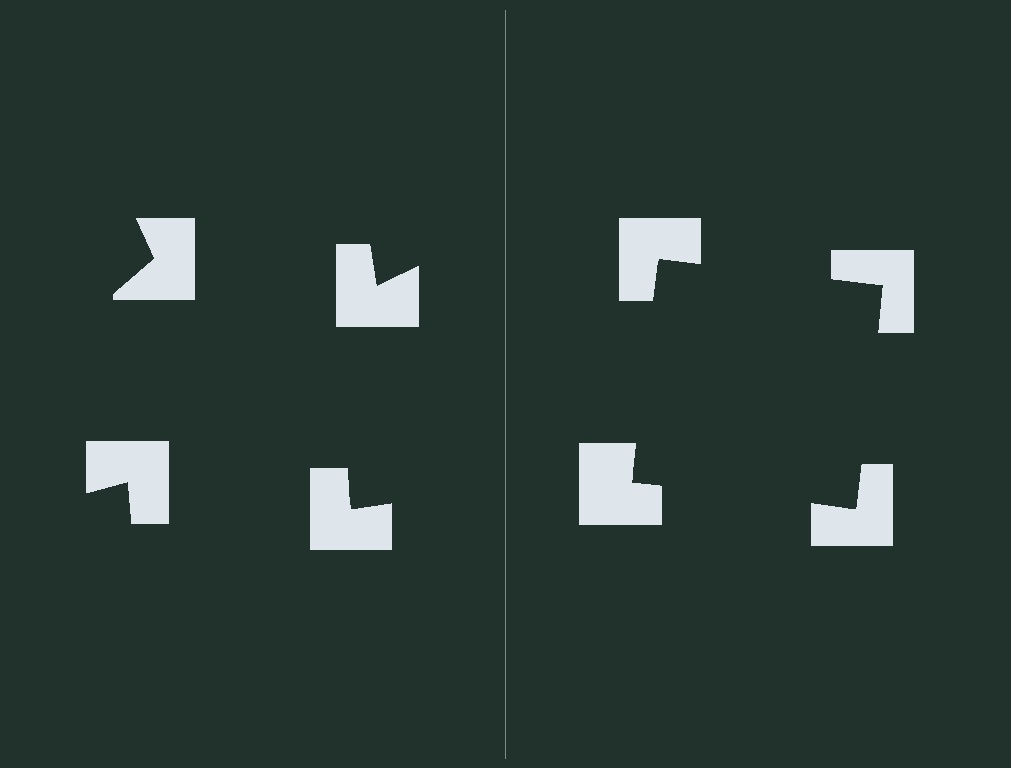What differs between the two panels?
The notched squares are positioned identically on both sides; only the wedge orientations differ. On the right they align to a square; on the left they are misaligned.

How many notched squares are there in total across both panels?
8 — 4 on each side.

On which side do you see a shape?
An illusory square appears on the right side. On the left side the wedge cuts are rotated, so no coherent shape forms.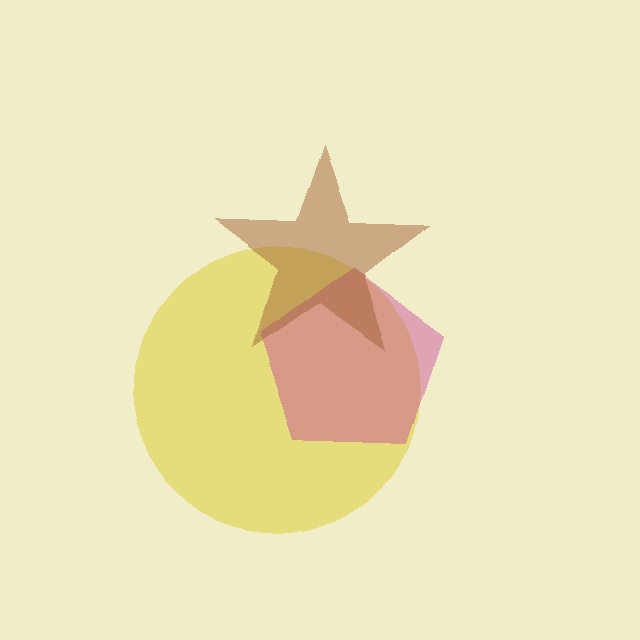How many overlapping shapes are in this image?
There are 3 overlapping shapes in the image.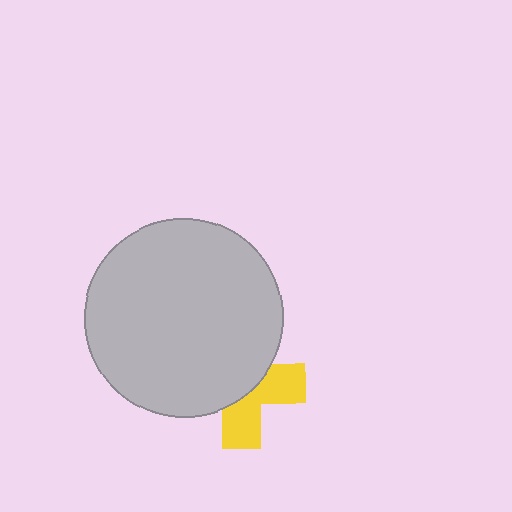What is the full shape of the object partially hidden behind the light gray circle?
The partially hidden object is a yellow cross.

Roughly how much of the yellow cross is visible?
A small part of it is visible (roughly 42%).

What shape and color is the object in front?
The object in front is a light gray circle.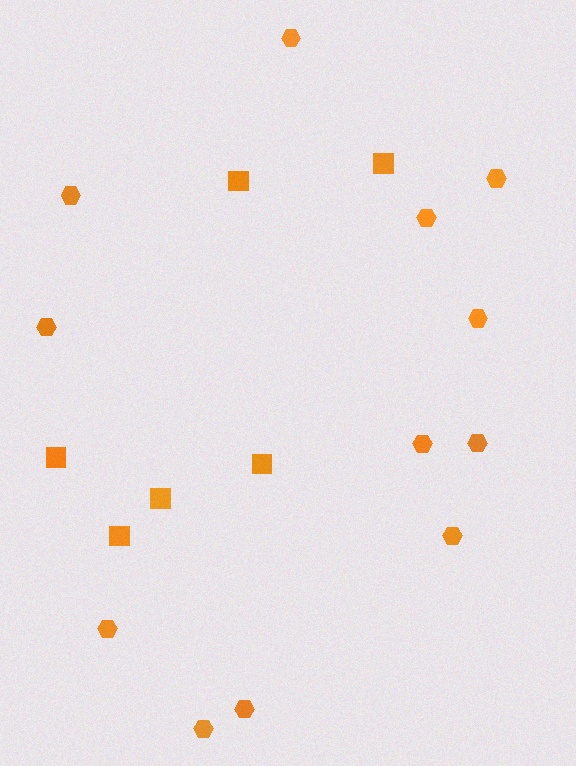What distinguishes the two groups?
There are 2 groups: one group of squares (6) and one group of hexagons (12).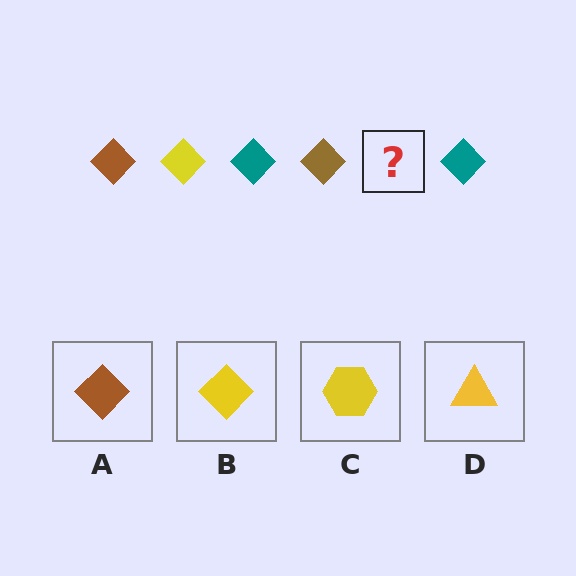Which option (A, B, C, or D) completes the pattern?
B.